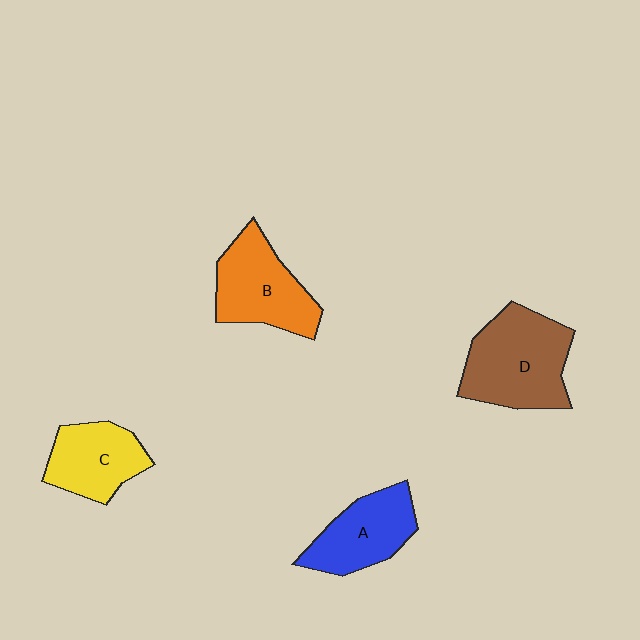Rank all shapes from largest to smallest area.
From largest to smallest: D (brown), B (orange), A (blue), C (yellow).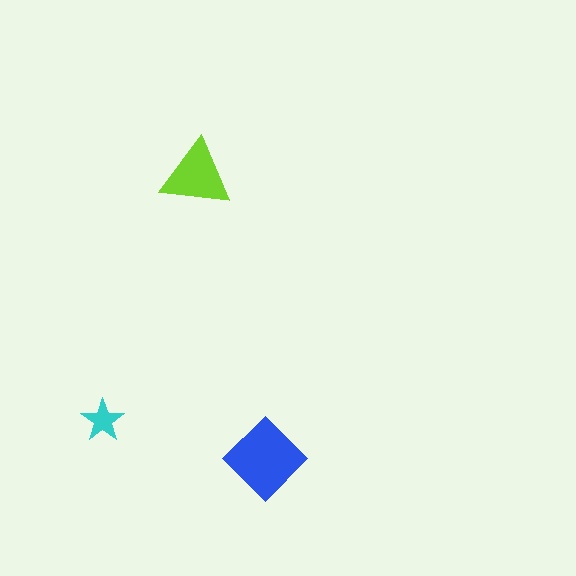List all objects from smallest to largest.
The cyan star, the lime triangle, the blue diamond.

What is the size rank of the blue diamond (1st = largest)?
1st.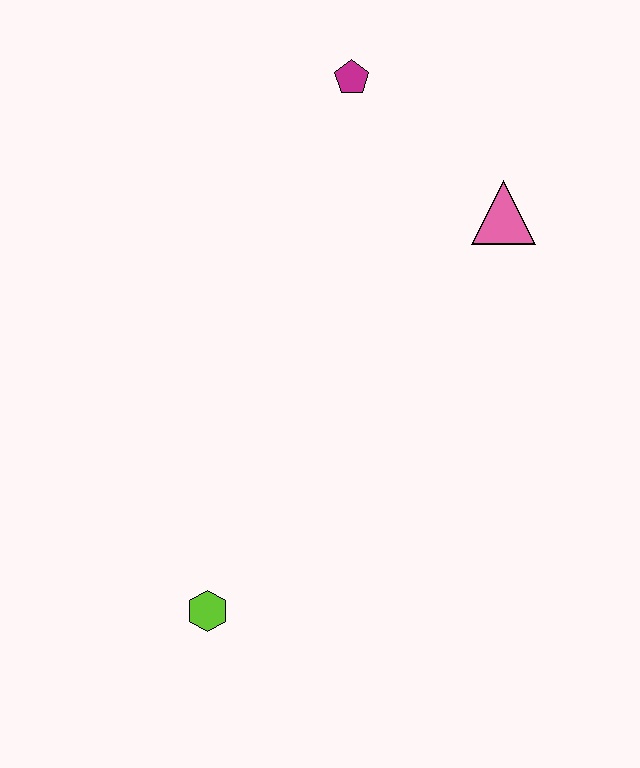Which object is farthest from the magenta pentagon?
The lime hexagon is farthest from the magenta pentagon.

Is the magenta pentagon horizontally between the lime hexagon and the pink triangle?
Yes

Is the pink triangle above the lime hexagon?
Yes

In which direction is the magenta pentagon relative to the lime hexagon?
The magenta pentagon is above the lime hexagon.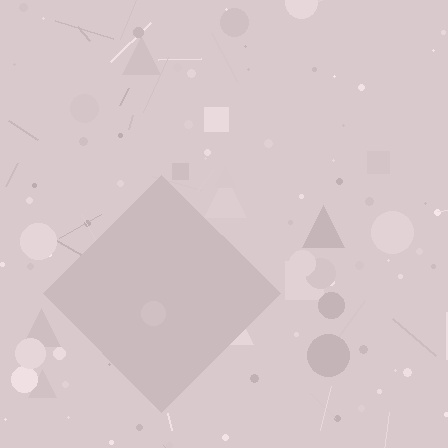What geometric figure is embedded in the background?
A diamond is embedded in the background.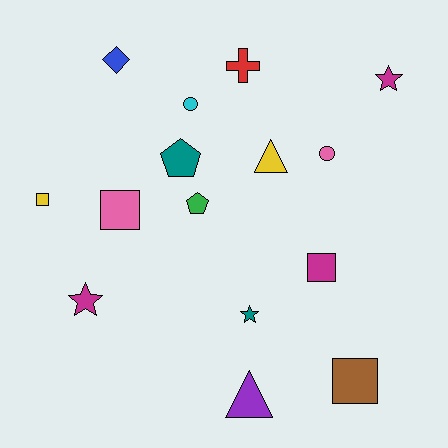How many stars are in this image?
There are 3 stars.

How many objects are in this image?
There are 15 objects.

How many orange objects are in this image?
There are no orange objects.